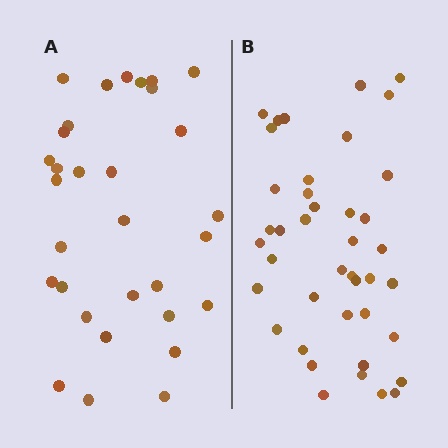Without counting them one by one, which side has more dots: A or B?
Region B (the right region) has more dots.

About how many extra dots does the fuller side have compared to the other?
Region B has roughly 10 or so more dots than region A.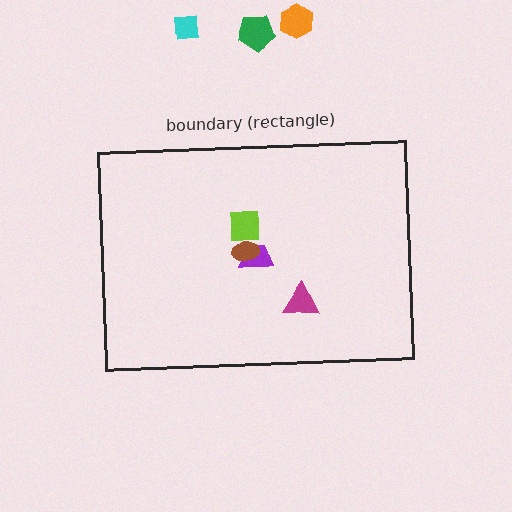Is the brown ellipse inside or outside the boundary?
Inside.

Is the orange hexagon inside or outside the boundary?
Outside.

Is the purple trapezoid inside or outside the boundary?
Inside.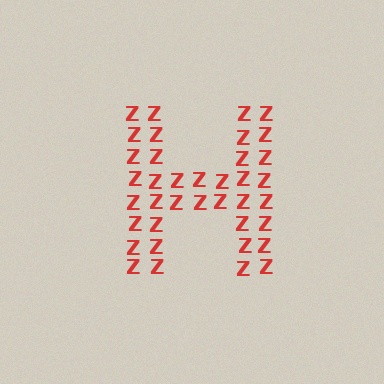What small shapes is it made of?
It is made of small letter Z's.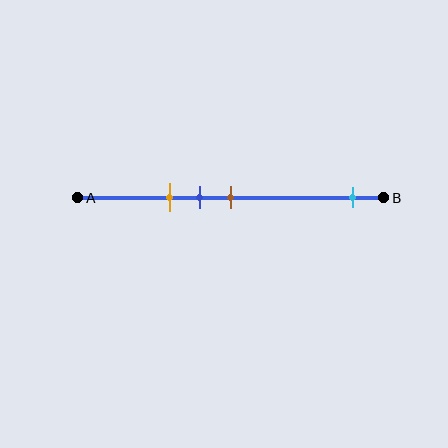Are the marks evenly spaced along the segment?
No, the marks are not evenly spaced.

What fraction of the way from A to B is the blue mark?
The blue mark is approximately 40% (0.4) of the way from A to B.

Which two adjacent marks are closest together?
The blue and brown marks are the closest adjacent pair.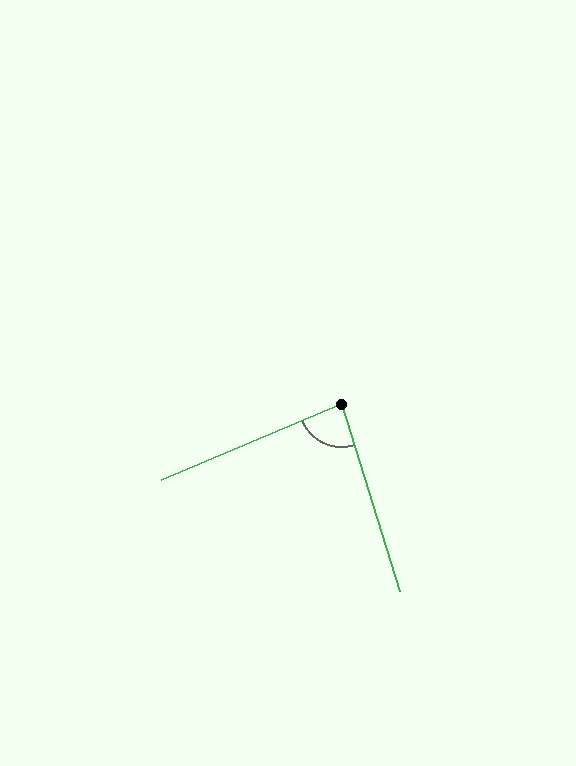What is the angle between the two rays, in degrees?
Approximately 84 degrees.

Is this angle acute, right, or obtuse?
It is acute.